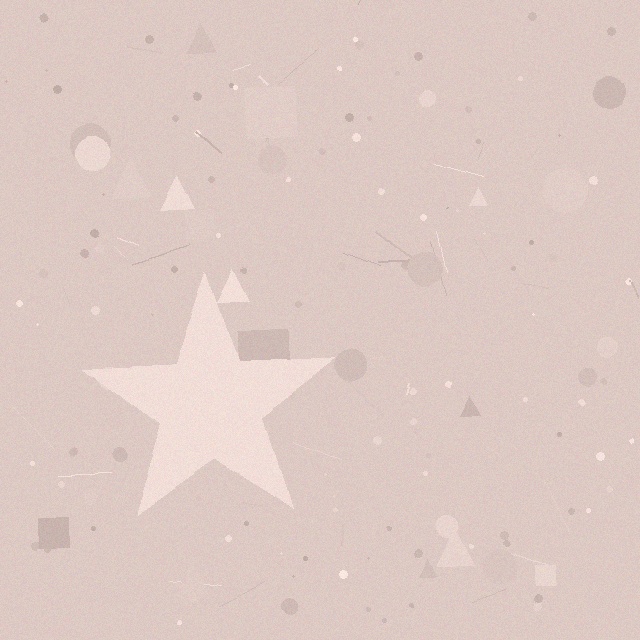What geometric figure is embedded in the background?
A star is embedded in the background.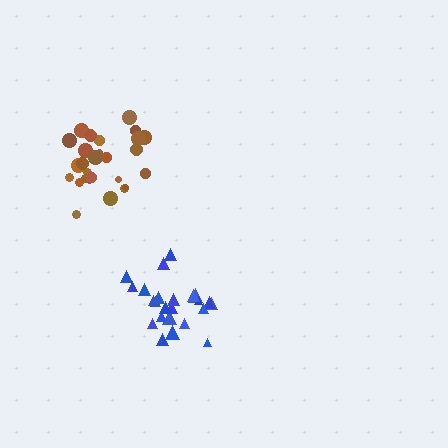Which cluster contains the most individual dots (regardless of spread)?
Brown (28).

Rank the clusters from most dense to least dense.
blue, brown.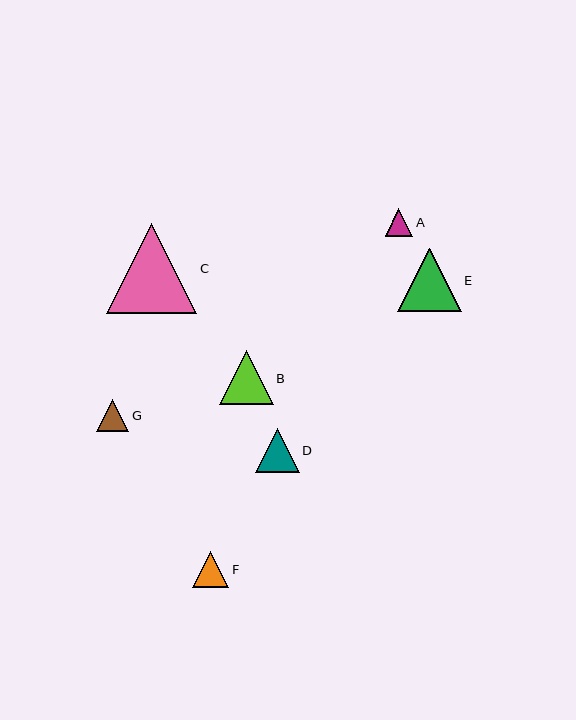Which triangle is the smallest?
Triangle A is the smallest with a size of approximately 27 pixels.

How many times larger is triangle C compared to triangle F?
Triangle C is approximately 2.5 times the size of triangle F.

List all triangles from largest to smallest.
From largest to smallest: C, E, B, D, F, G, A.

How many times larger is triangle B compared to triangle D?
Triangle B is approximately 1.2 times the size of triangle D.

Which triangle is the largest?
Triangle C is the largest with a size of approximately 90 pixels.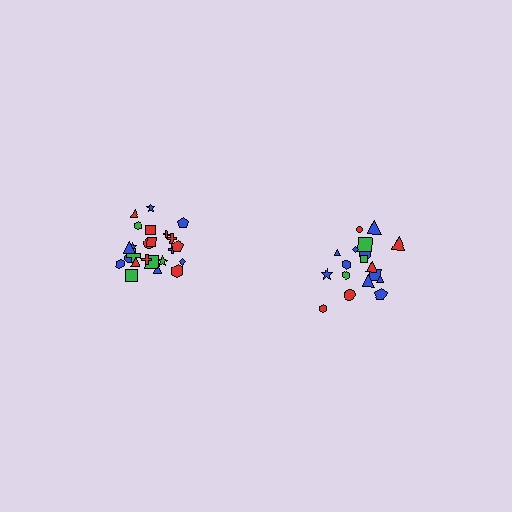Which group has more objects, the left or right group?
The left group.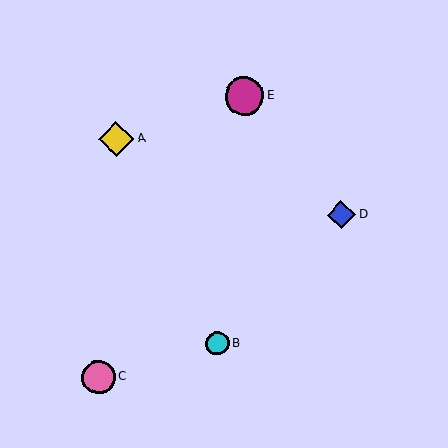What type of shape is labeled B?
Shape B is a cyan circle.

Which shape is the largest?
The magenta circle (labeled E) is the largest.